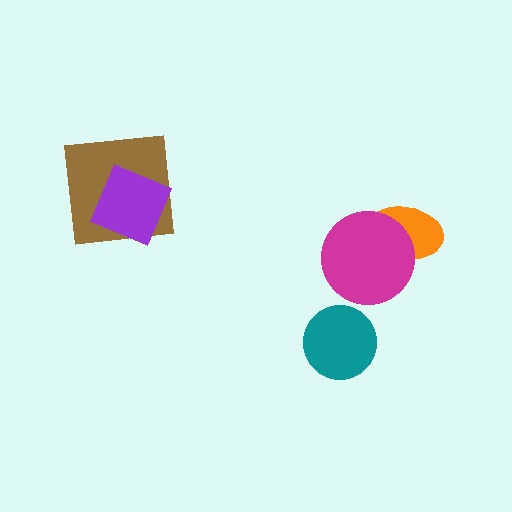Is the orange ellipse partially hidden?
Yes, it is partially covered by another shape.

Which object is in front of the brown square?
The purple square is in front of the brown square.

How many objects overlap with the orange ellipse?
1 object overlaps with the orange ellipse.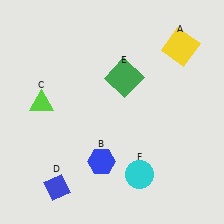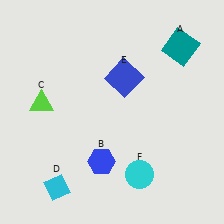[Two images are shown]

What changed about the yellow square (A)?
In Image 1, A is yellow. In Image 2, it changed to teal.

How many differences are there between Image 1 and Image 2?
There are 3 differences between the two images.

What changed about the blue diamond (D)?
In Image 1, D is blue. In Image 2, it changed to cyan.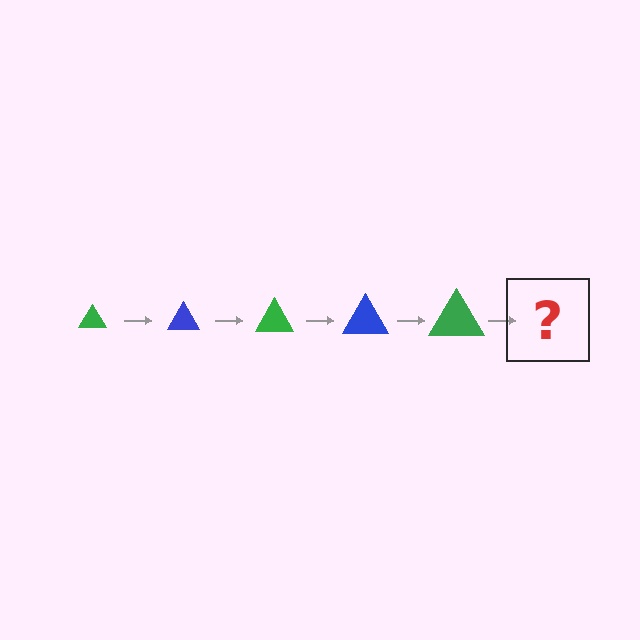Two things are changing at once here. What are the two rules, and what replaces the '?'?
The two rules are that the triangle grows larger each step and the color cycles through green and blue. The '?' should be a blue triangle, larger than the previous one.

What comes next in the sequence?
The next element should be a blue triangle, larger than the previous one.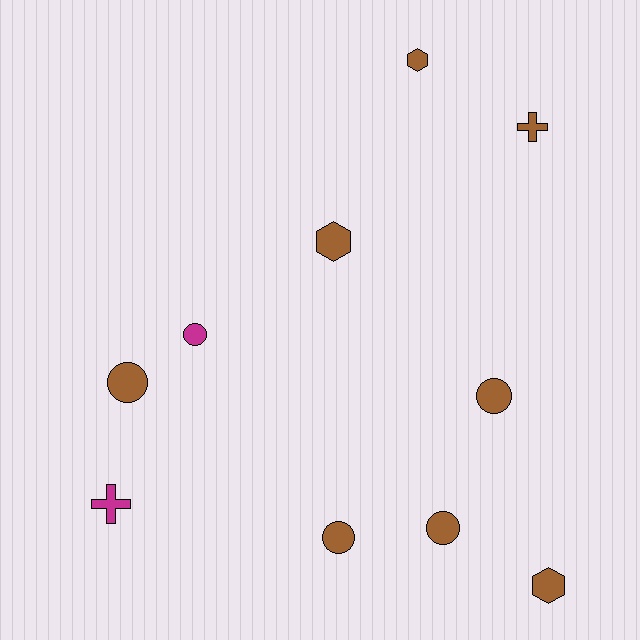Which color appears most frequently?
Brown, with 8 objects.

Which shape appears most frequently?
Circle, with 5 objects.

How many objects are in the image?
There are 10 objects.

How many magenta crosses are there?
There is 1 magenta cross.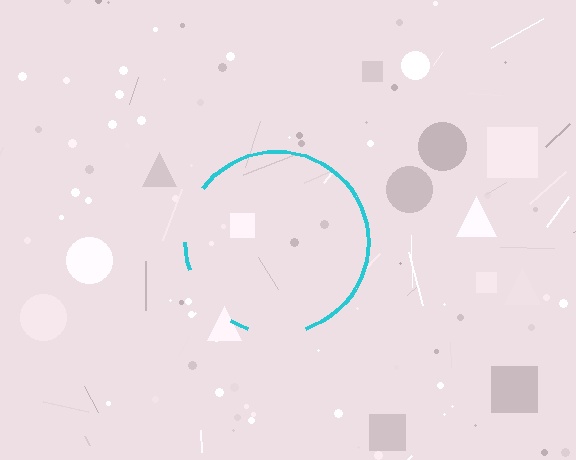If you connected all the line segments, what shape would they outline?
They would outline a circle.